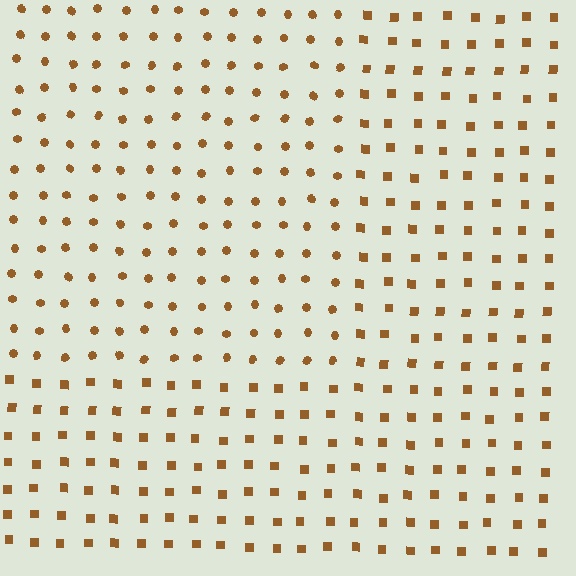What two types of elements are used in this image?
The image uses circles inside the rectangle region and squares outside it.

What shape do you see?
I see a rectangle.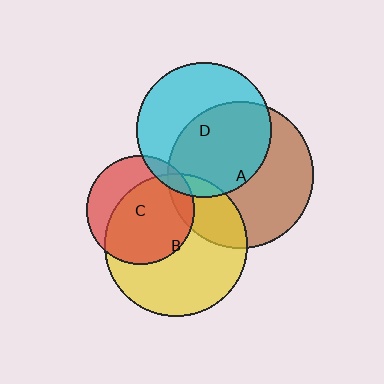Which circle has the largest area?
Circle A (brown).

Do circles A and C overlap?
Yes.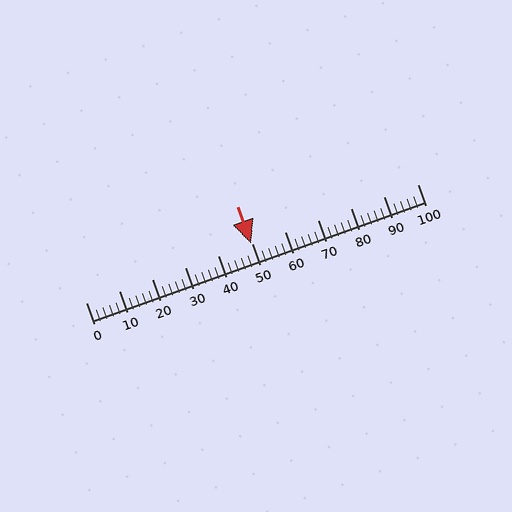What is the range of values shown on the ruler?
The ruler shows values from 0 to 100.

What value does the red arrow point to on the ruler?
The red arrow points to approximately 50.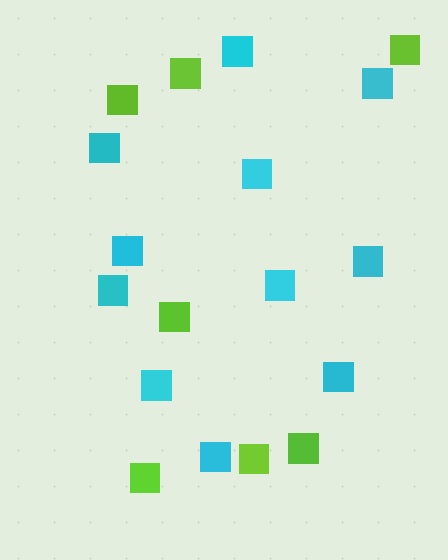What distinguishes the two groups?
There are 2 groups: one group of cyan squares (11) and one group of lime squares (7).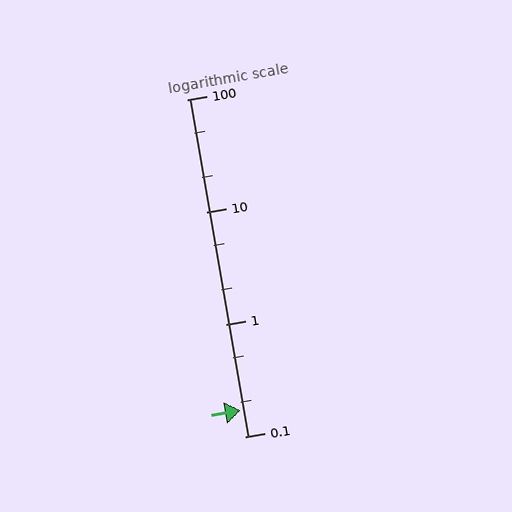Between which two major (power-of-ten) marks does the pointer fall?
The pointer is between 0.1 and 1.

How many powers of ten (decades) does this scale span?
The scale spans 3 decades, from 0.1 to 100.